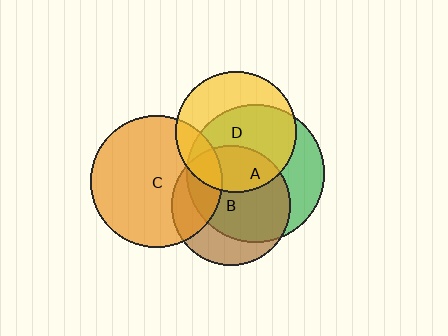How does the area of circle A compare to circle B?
Approximately 1.3 times.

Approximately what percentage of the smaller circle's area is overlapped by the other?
Approximately 15%.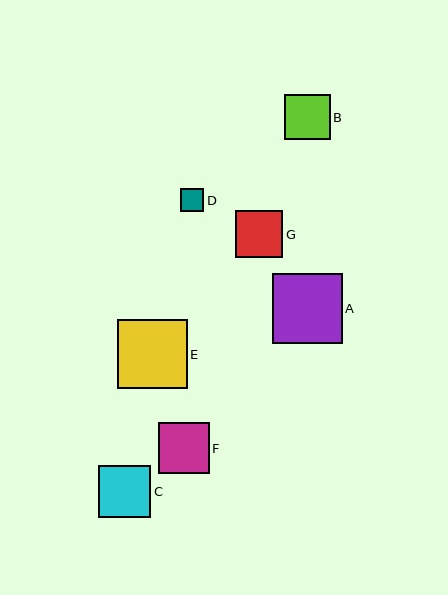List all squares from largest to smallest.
From largest to smallest: E, A, C, F, G, B, D.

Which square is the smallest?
Square D is the smallest with a size of approximately 23 pixels.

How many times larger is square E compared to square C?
Square E is approximately 1.3 times the size of square C.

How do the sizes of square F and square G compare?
Square F and square G are approximately the same size.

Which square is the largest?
Square E is the largest with a size of approximately 70 pixels.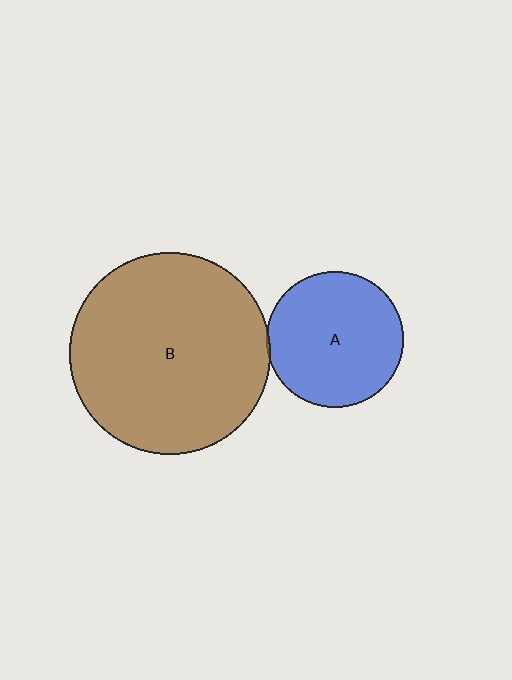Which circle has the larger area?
Circle B (brown).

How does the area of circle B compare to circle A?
Approximately 2.2 times.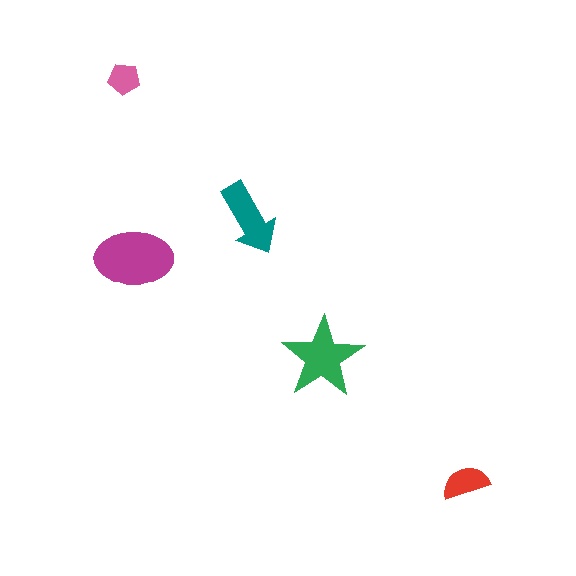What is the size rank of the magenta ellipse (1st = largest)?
1st.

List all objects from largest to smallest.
The magenta ellipse, the green star, the teal arrow, the red semicircle, the pink pentagon.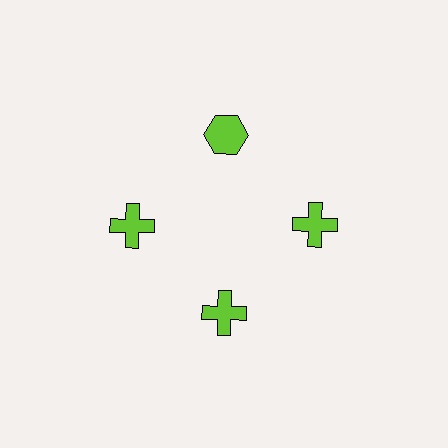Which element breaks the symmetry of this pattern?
The lime hexagon at roughly the 12 o'clock position breaks the symmetry. All other shapes are lime crosses.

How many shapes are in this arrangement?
There are 4 shapes arranged in a ring pattern.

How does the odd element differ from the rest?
It has a different shape: hexagon instead of cross.